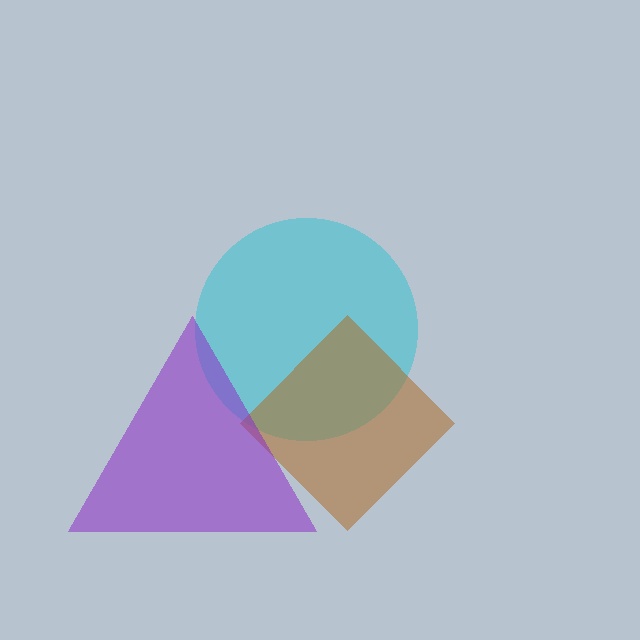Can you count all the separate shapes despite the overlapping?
Yes, there are 3 separate shapes.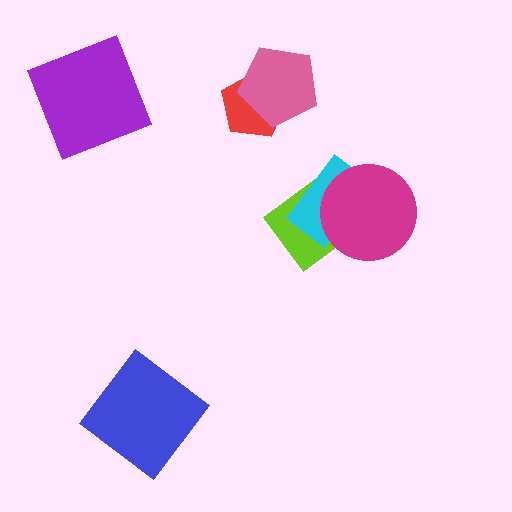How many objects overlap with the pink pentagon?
1 object overlaps with the pink pentagon.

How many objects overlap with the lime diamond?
2 objects overlap with the lime diamond.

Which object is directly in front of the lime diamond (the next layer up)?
The cyan rectangle is directly in front of the lime diamond.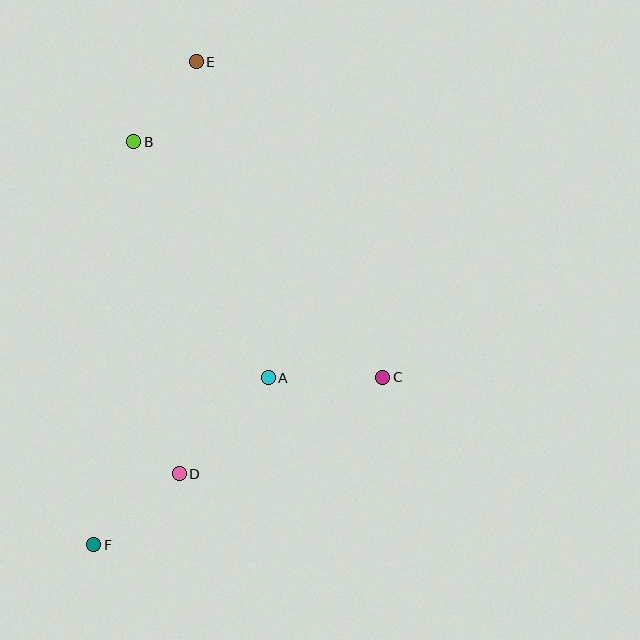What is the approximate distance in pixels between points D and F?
The distance between D and F is approximately 111 pixels.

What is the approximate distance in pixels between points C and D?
The distance between C and D is approximately 225 pixels.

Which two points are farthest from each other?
Points E and F are farthest from each other.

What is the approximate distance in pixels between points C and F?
The distance between C and F is approximately 334 pixels.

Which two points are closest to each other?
Points B and E are closest to each other.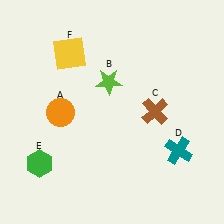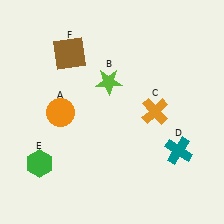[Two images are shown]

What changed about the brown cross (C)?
In Image 1, C is brown. In Image 2, it changed to orange.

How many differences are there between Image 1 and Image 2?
There are 2 differences between the two images.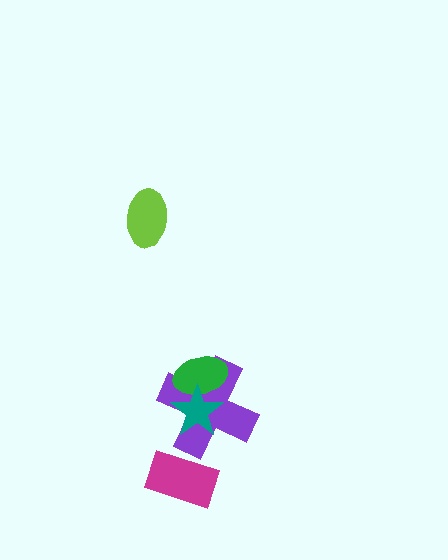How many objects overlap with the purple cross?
2 objects overlap with the purple cross.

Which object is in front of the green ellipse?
The teal star is in front of the green ellipse.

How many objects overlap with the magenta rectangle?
0 objects overlap with the magenta rectangle.